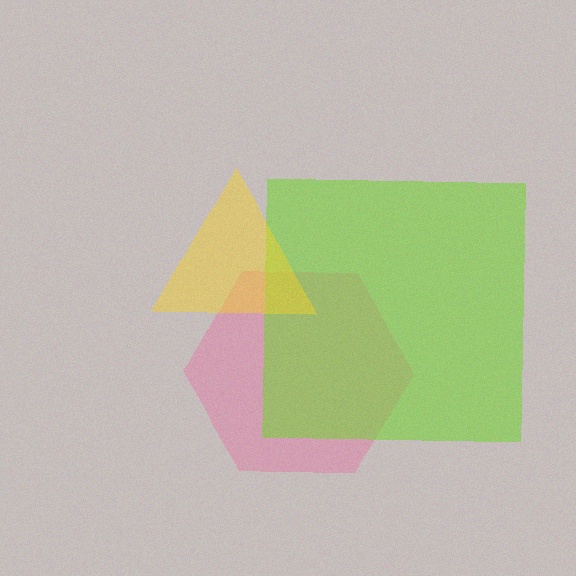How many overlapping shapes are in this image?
There are 3 overlapping shapes in the image.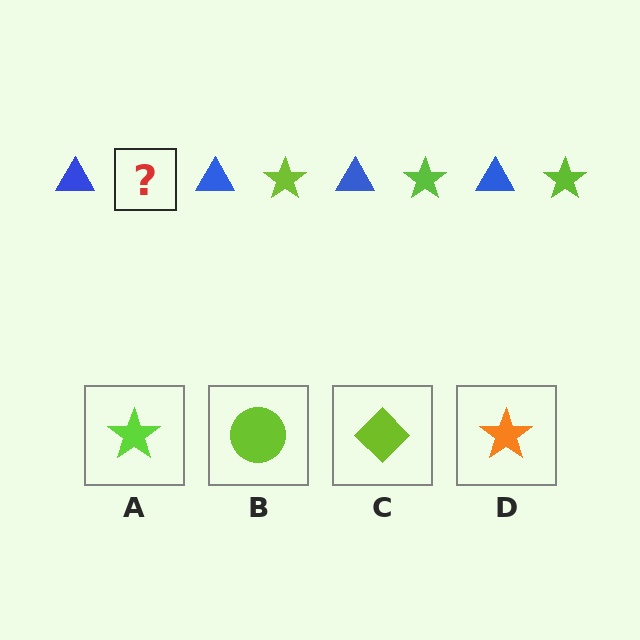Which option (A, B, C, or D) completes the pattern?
A.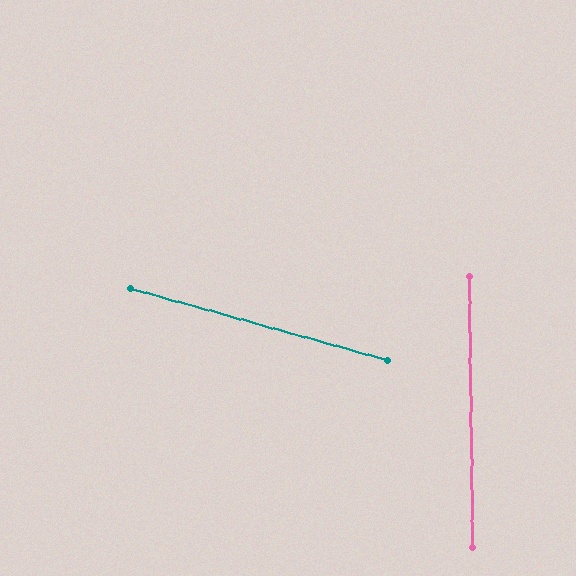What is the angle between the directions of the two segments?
Approximately 74 degrees.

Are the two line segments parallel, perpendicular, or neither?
Neither parallel nor perpendicular — they differ by about 74°.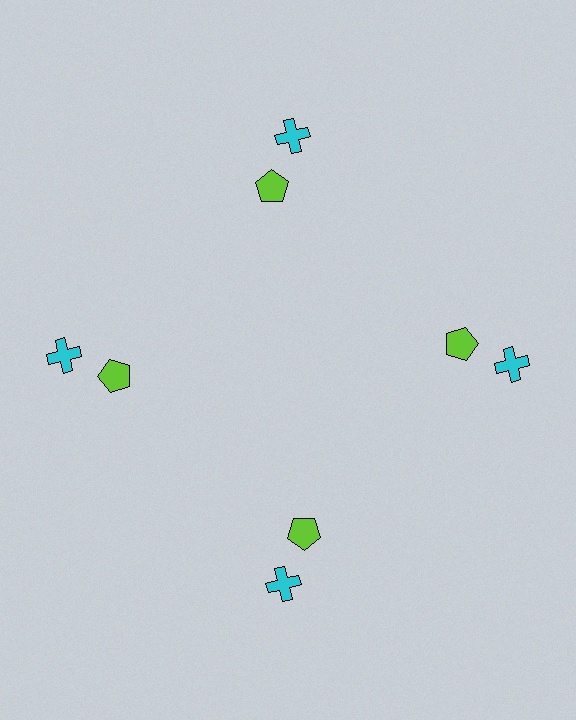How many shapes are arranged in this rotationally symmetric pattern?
There are 8 shapes, arranged in 4 groups of 2.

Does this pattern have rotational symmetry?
Yes, this pattern has 4-fold rotational symmetry. It looks the same after rotating 90 degrees around the center.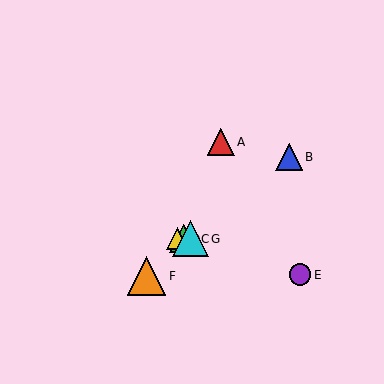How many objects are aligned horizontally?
3 objects (C, D, G) are aligned horizontally.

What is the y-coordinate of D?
Object D is at y≈239.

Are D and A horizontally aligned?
No, D is at y≈239 and A is at y≈142.